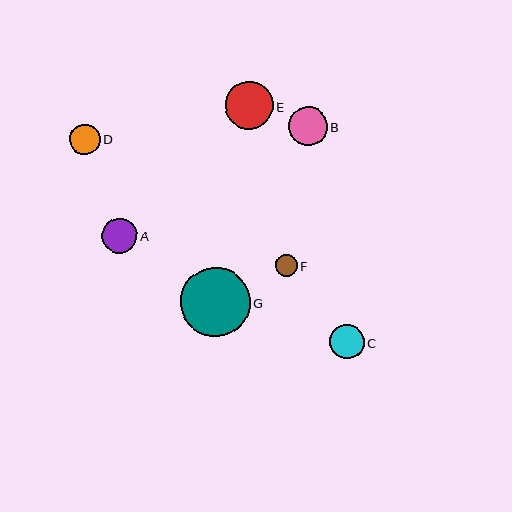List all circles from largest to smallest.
From largest to smallest: G, E, B, A, C, D, F.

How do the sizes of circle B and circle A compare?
Circle B and circle A are approximately the same size.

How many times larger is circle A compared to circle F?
Circle A is approximately 1.6 times the size of circle F.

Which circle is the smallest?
Circle F is the smallest with a size of approximately 22 pixels.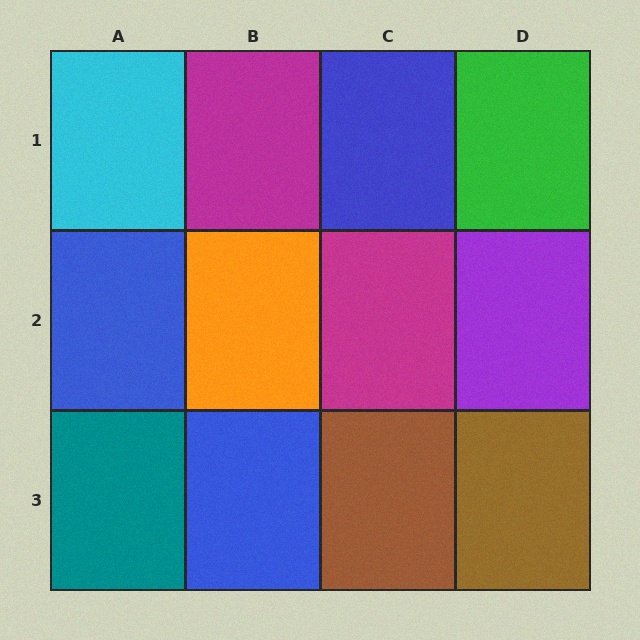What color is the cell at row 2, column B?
Orange.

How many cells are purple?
1 cell is purple.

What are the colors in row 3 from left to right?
Teal, blue, brown, brown.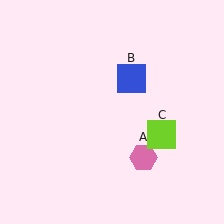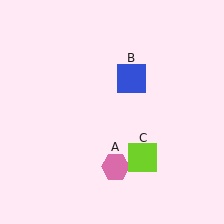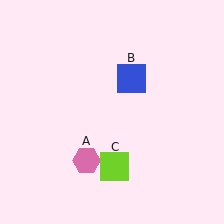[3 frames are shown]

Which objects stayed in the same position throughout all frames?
Blue square (object B) remained stationary.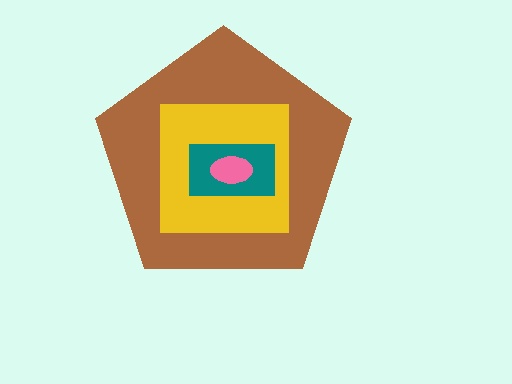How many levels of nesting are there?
4.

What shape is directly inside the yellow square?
The teal rectangle.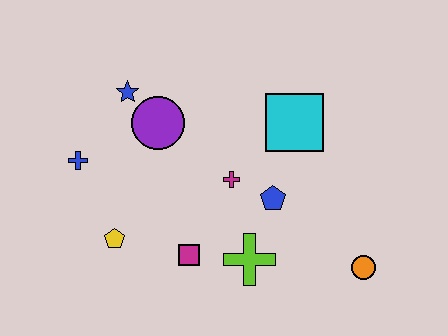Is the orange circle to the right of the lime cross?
Yes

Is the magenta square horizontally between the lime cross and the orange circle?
No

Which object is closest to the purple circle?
The blue star is closest to the purple circle.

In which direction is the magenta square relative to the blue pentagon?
The magenta square is to the left of the blue pentagon.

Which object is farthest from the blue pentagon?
The blue cross is farthest from the blue pentagon.